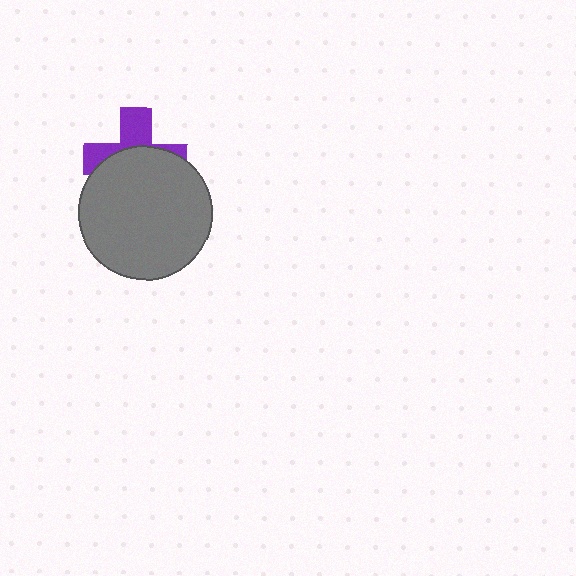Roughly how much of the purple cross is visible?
A small part of it is visible (roughly 39%).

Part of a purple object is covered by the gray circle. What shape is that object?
It is a cross.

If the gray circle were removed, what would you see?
You would see the complete purple cross.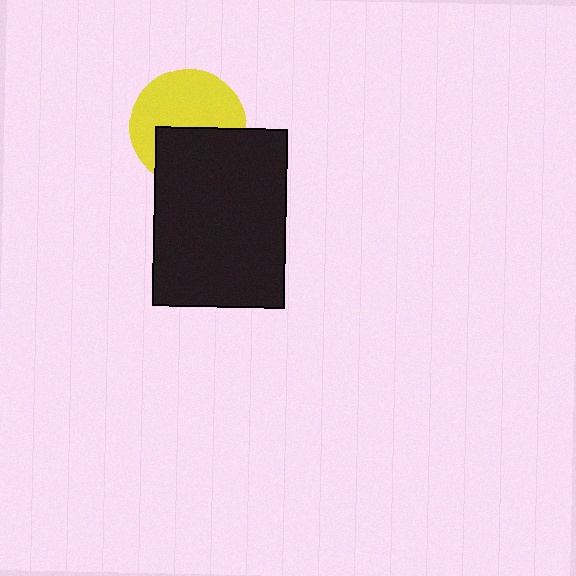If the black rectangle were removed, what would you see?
You would see the complete yellow circle.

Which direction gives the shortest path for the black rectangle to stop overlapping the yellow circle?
Moving down gives the shortest separation.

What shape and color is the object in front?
The object in front is a black rectangle.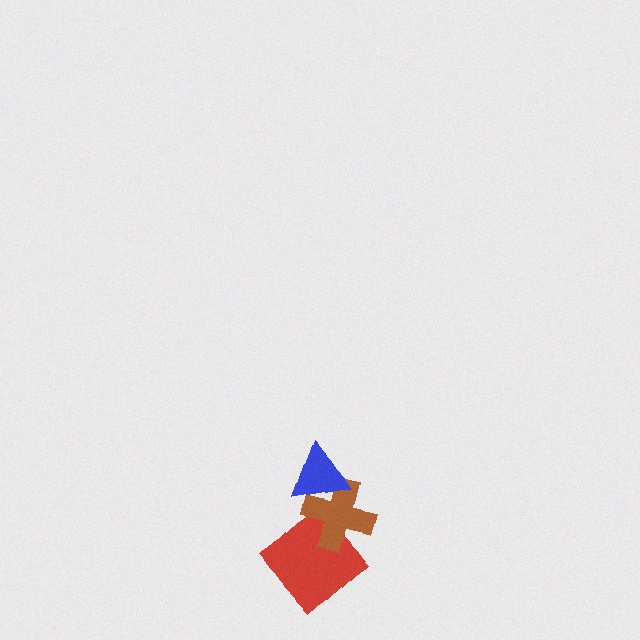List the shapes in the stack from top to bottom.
From top to bottom: the blue triangle, the brown cross, the red diamond.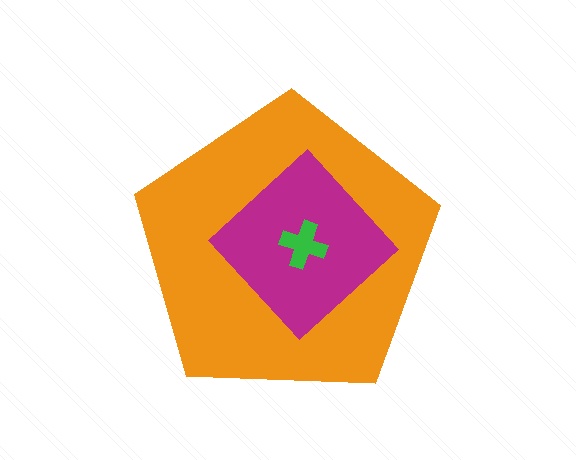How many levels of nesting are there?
3.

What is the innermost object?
The green cross.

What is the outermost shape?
The orange pentagon.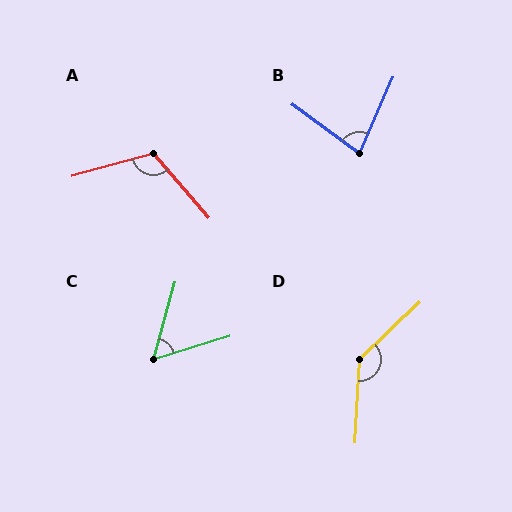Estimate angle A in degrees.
Approximately 115 degrees.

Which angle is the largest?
D, at approximately 136 degrees.